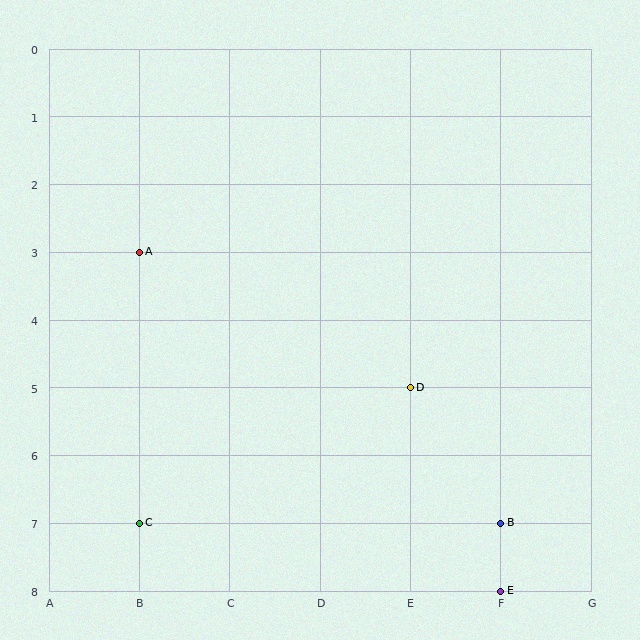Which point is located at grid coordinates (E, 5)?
Point D is at (E, 5).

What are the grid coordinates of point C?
Point C is at grid coordinates (B, 7).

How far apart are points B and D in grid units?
Points B and D are 1 column and 2 rows apart (about 2.2 grid units diagonally).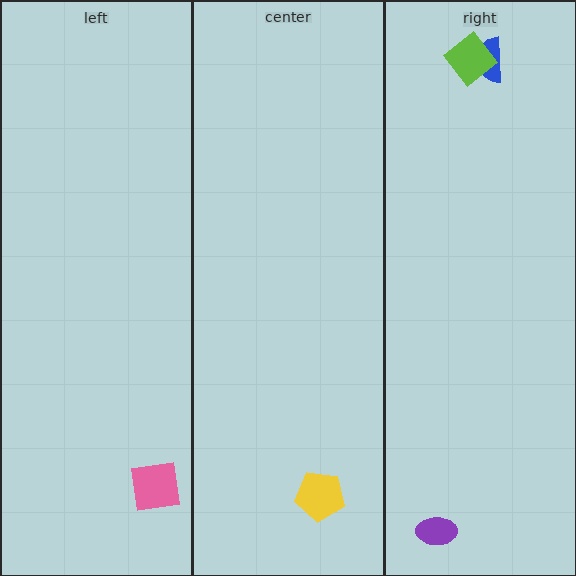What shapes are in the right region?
The purple ellipse, the blue semicircle, the lime diamond.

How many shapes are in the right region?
3.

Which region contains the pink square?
The left region.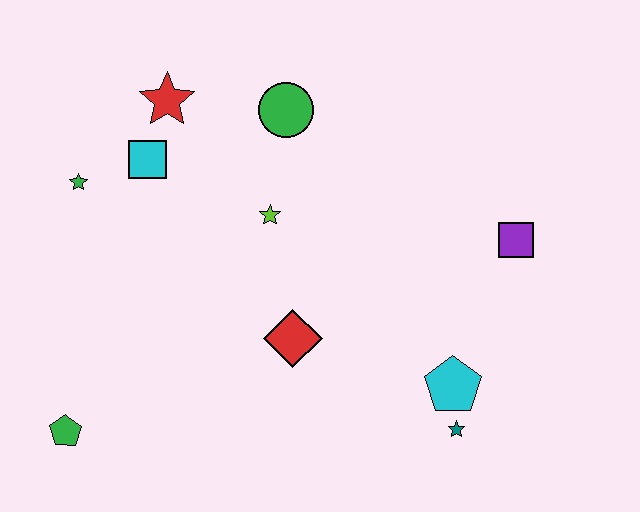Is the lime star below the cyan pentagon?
No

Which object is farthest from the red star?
The teal star is farthest from the red star.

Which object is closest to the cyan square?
The red star is closest to the cyan square.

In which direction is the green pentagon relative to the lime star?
The green pentagon is below the lime star.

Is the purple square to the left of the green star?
No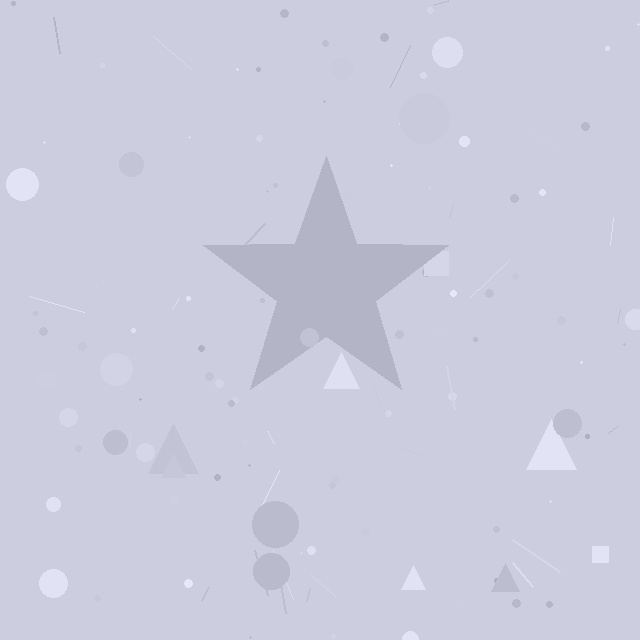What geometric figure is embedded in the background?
A star is embedded in the background.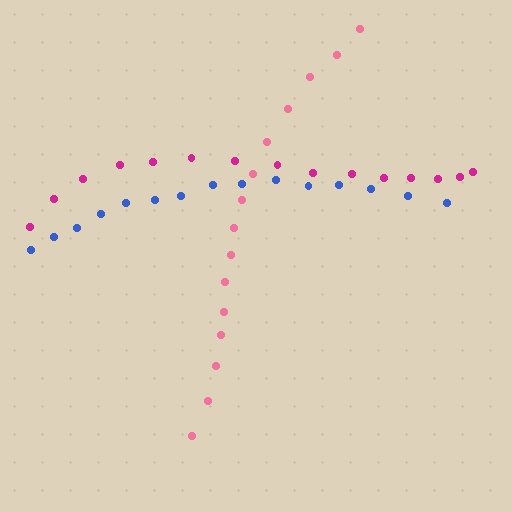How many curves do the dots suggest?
There are 3 distinct paths.